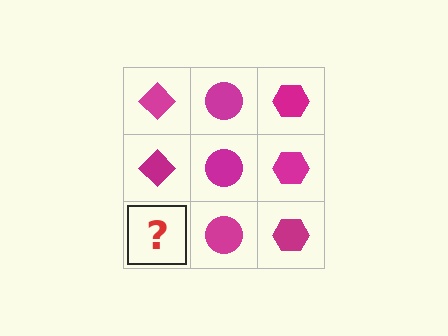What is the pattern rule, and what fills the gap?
The rule is that each column has a consistent shape. The gap should be filled with a magenta diamond.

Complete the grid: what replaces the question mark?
The question mark should be replaced with a magenta diamond.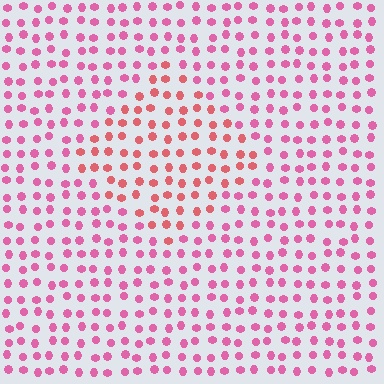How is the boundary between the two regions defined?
The boundary is defined purely by a slight shift in hue (about 29 degrees). Spacing, size, and orientation are identical on both sides.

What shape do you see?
I see a diamond.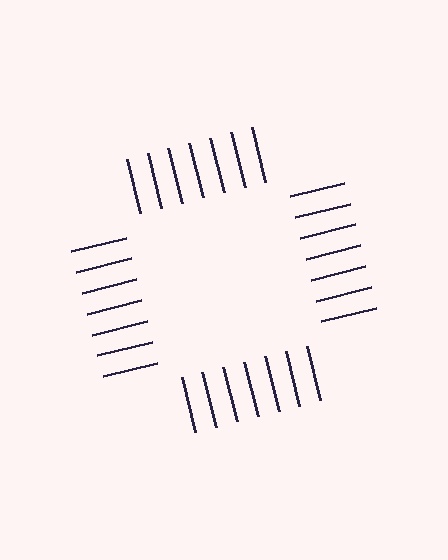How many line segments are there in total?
28 — 7 along each of the 4 edges.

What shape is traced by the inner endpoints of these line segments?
An illusory square — the line segments terminate on its edges but no continuous stroke is drawn.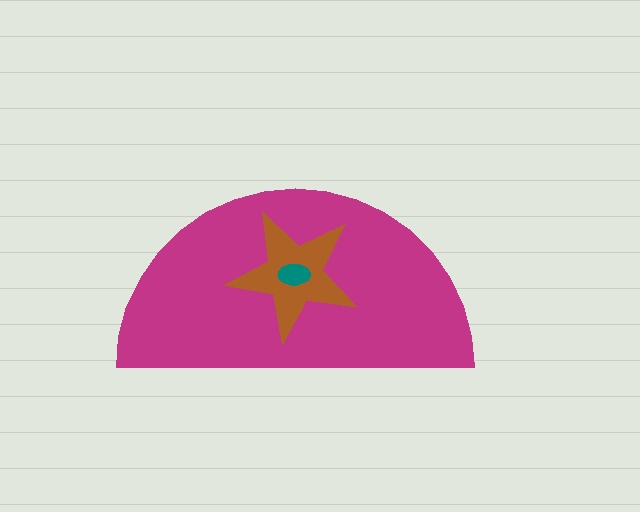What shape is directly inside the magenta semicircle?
The brown star.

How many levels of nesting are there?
3.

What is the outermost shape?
The magenta semicircle.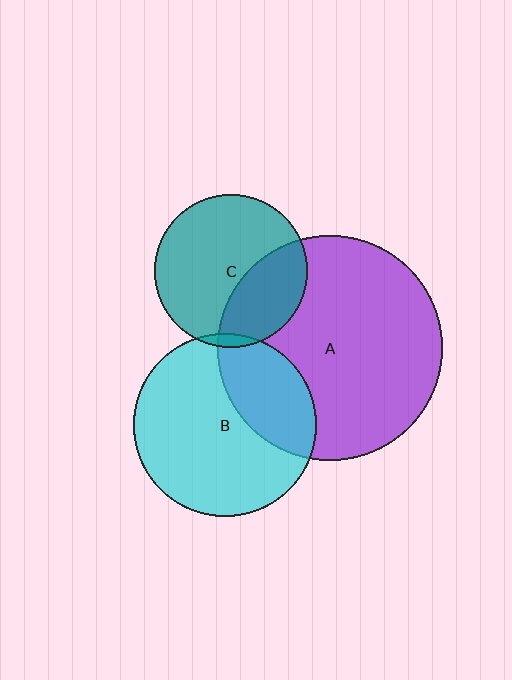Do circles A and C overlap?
Yes.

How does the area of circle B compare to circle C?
Approximately 1.4 times.